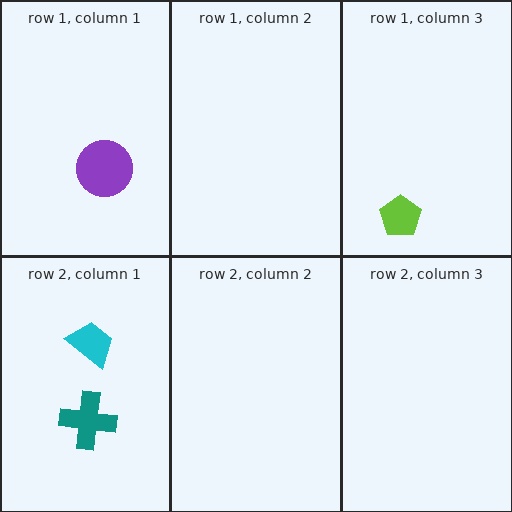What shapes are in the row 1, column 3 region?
The lime pentagon.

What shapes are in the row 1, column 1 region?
The purple circle.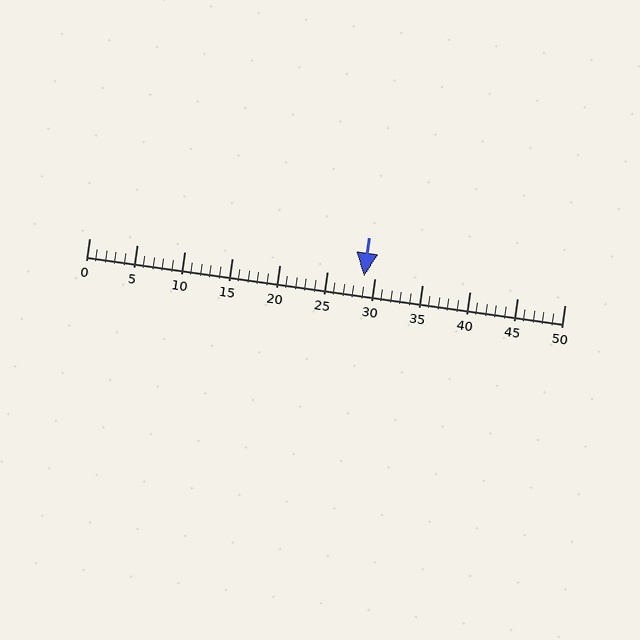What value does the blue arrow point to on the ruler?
The blue arrow points to approximately 29.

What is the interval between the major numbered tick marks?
The major tick marks are spaced 5 units apart.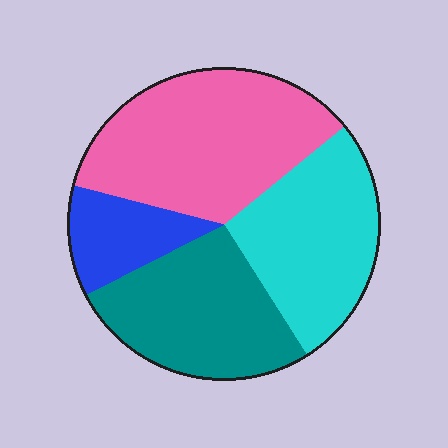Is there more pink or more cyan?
Pink.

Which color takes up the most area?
Pink, at roughly 35%.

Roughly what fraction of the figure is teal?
Teal covers 26% of the figure.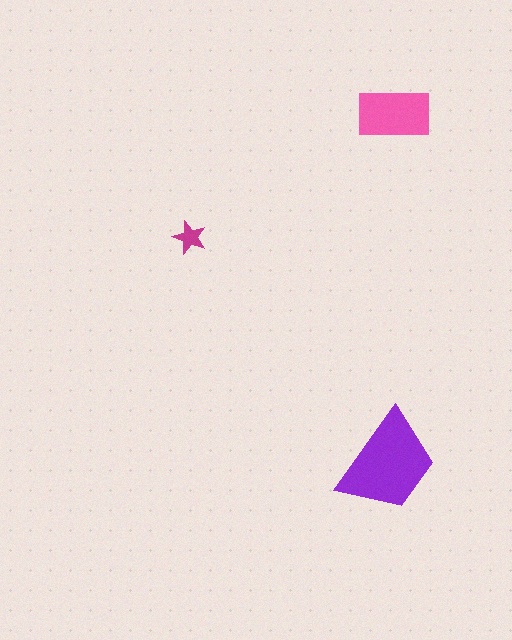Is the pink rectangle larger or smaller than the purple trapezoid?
Smaller.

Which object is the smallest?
The magenta star.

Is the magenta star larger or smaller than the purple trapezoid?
Smaller.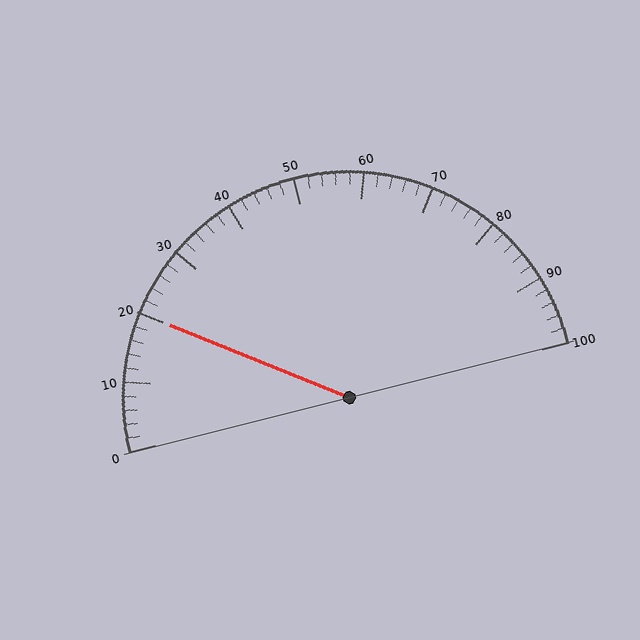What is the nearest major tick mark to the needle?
The nearest major tick mark is 20.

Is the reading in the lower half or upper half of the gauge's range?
The reading is in the lower half of the range (0 to 100).